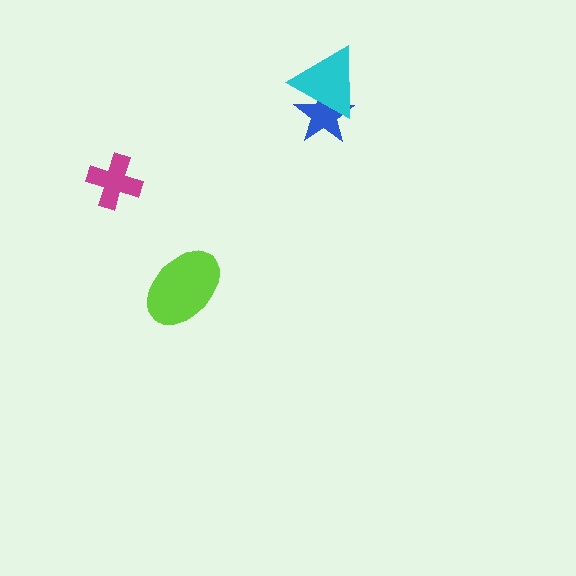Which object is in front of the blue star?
The cyan triangle is in front of the blue star.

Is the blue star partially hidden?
Yes, it is partially covered by another shape.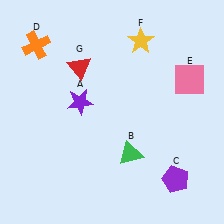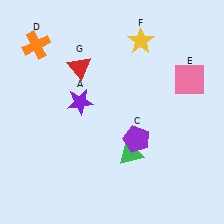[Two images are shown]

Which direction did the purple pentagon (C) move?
The purple pentagon (C) moved up.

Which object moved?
The purple pentagon (C) moved up.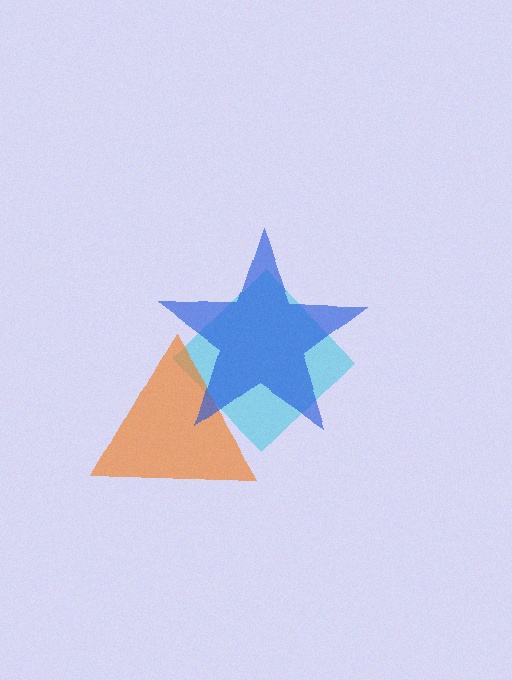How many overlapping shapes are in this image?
There are 3 overlapping shapes in the image.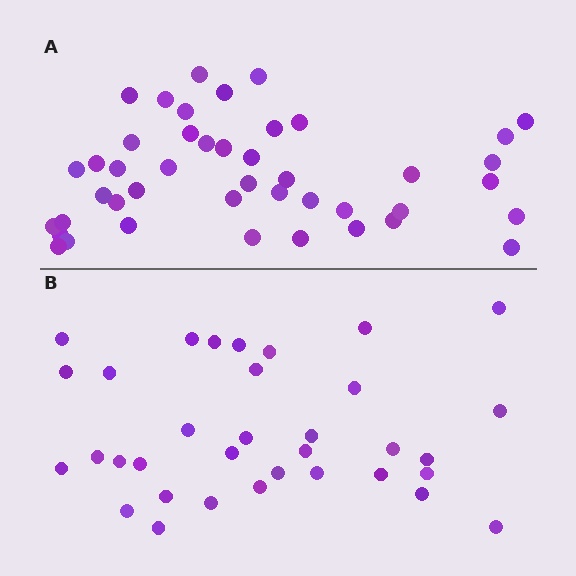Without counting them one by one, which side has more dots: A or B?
Region A (the top region) has more dots.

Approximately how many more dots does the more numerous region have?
Region A has roughly 10 or so more dots than region B.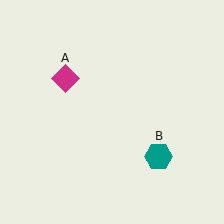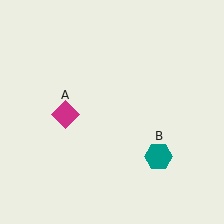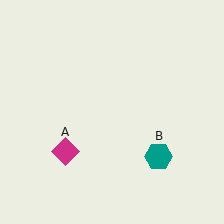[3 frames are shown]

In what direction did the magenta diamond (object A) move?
The magenta diamond (object A) moved down.